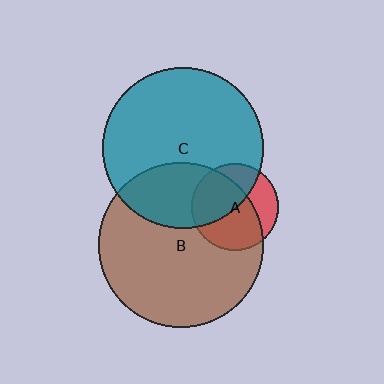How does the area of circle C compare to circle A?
Approximately 3.4 times.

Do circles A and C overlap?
Yes.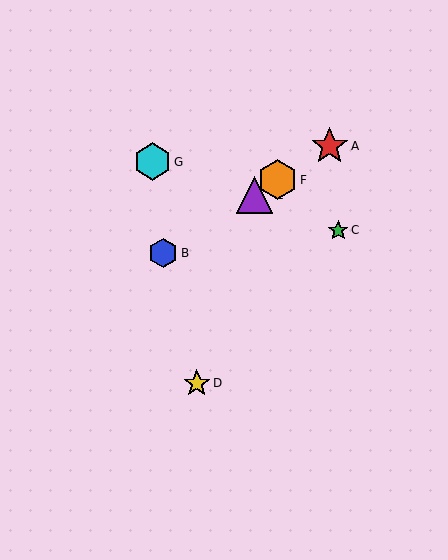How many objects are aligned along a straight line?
4 objects (A, B, E, F) are aligned along a straight line.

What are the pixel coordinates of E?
Object E is at (254, 195).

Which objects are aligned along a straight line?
Objects A, B, E, F are aligned along a straight line.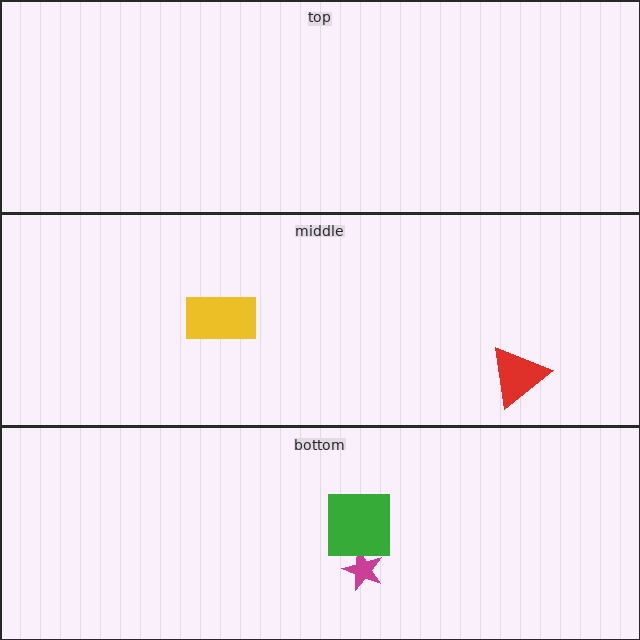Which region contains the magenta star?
The bottom region.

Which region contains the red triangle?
The middle region.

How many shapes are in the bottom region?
2.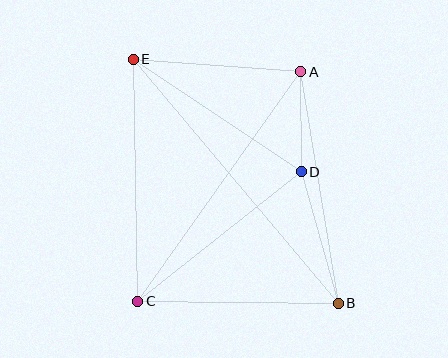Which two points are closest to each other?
Points A and D are closest to each other.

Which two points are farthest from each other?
Points B and E are farthest from each other.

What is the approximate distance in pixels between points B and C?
The distance between B and C is approximately 201 pixels.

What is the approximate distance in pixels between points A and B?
The distance between A and B is approximately 235 pixels.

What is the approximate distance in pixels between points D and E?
The distance between D and E is approximately 203 pixels.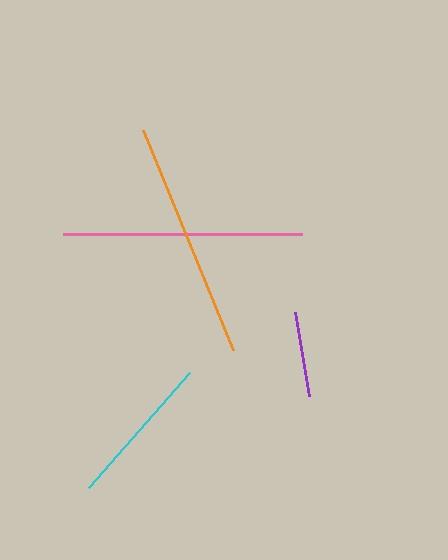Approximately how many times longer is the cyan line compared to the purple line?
The cyan line is approximately 1.8 times the length of the purple line.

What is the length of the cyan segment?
The cyan segment is approximately 154 pixels long.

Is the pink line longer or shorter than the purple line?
The pink line is longer than the purple line.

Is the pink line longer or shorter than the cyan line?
The pink line is longer than the cyan line.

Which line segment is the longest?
The pink line is the longest at approximately 239 pixels.